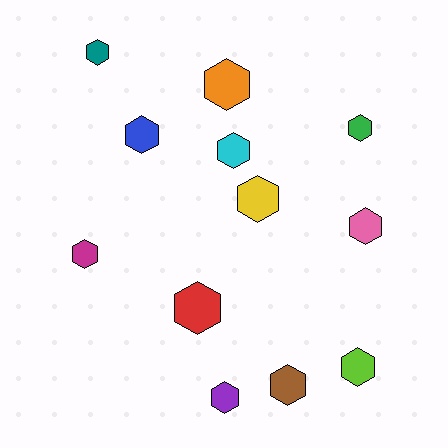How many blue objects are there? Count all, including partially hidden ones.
There is 1 blue object.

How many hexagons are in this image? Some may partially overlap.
There are 12 hexagons.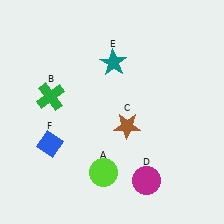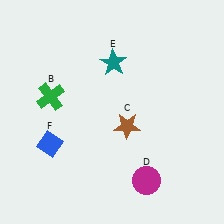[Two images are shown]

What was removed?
The lime circle (A) was removed in Image 2.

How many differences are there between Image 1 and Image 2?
There is 1 difference between the two images.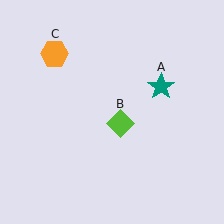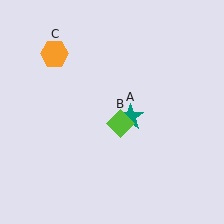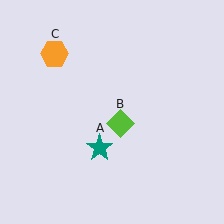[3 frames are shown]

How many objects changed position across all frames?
1 object changed position: teal star (object A).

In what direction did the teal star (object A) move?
The teal star (object A) moved down and to the left.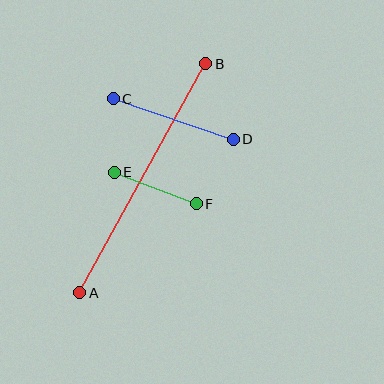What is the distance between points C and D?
The distance is approximately 127 pixels.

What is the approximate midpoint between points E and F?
The midpoint is at approximately (155, 188) pixels.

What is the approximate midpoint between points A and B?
The midpoint is at approximately (143, 178) pixels.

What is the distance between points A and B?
The distance is approximately 261 pixels.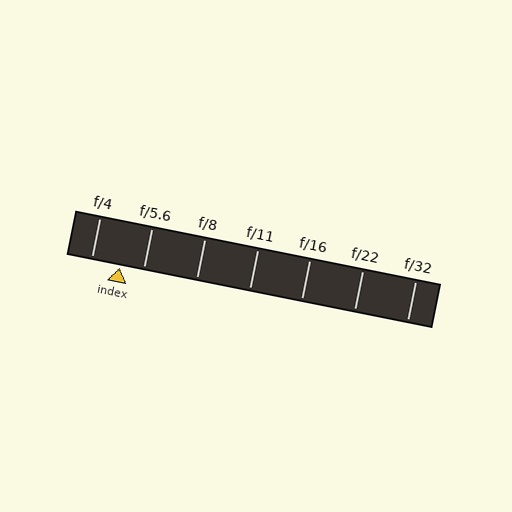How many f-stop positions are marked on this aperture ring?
There are 7 f-stop positions marked.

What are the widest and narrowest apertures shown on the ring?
The widest aperture shown is f/4 and the narrowest is f/32.